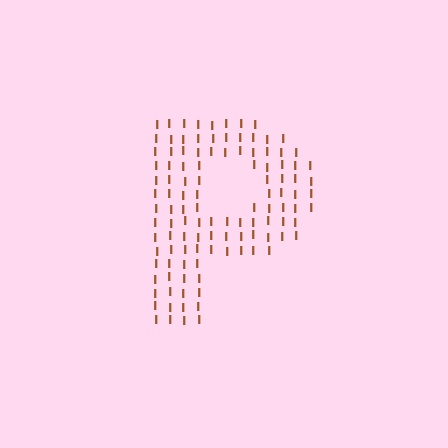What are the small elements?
The small elements are letter I's.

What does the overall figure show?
The overall figure shows the letter P.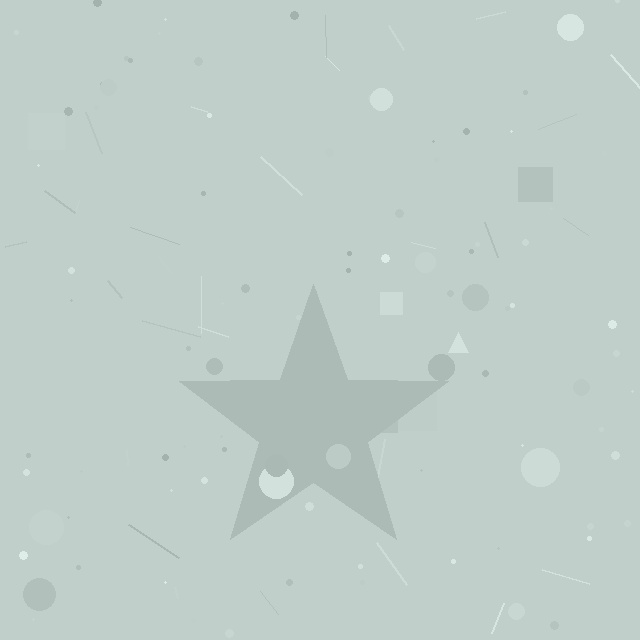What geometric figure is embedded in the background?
A star is embedded in the background.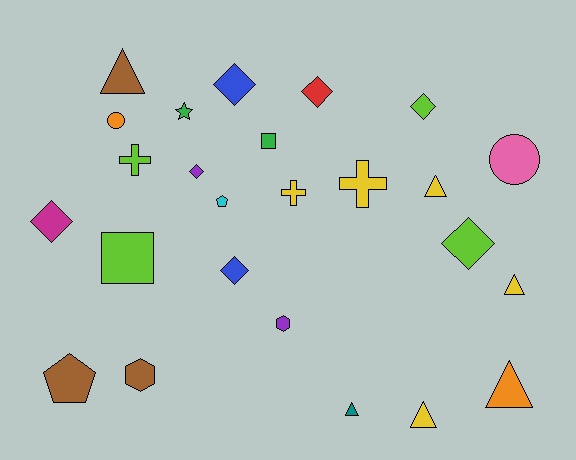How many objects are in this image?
There are 25 objects.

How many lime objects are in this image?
There are 4 lime objects.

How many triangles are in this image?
There are 6 triangles.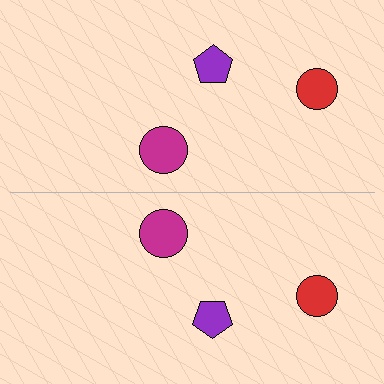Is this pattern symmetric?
Yes, this pattern has bilateral (reflection) symmetry.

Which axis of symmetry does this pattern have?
The pattern has a horizontal axis of symmetry running through the center of the image.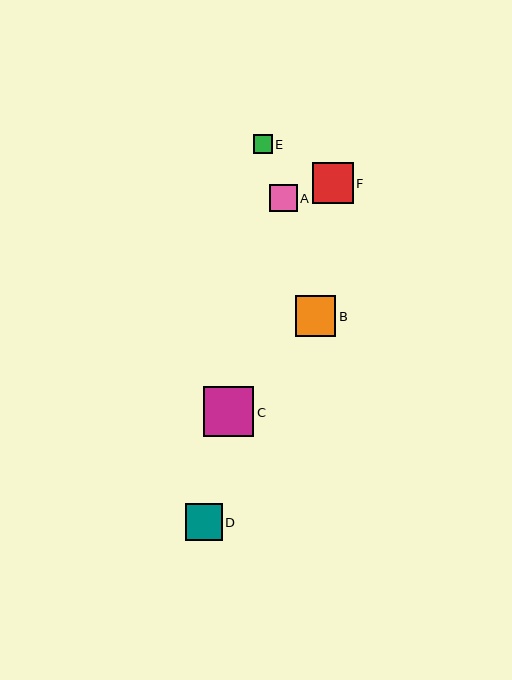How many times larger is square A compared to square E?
Square A is approximately 1.5 times the size of square E.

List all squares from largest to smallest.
From largest to smallest: C, F, B, D, A, E.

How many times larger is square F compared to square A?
Square F is approximately 1.5 times the size of square A.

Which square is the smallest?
Square E is the smallest with a size of approximately 19 pixels.